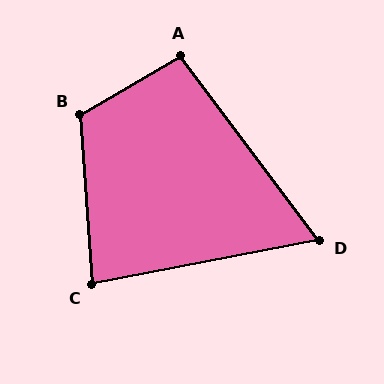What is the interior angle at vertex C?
Approximately 83 degrees (acute).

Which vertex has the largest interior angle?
B, at approximately 116 degrees.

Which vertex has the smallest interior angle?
D, at approximately 64 degrees.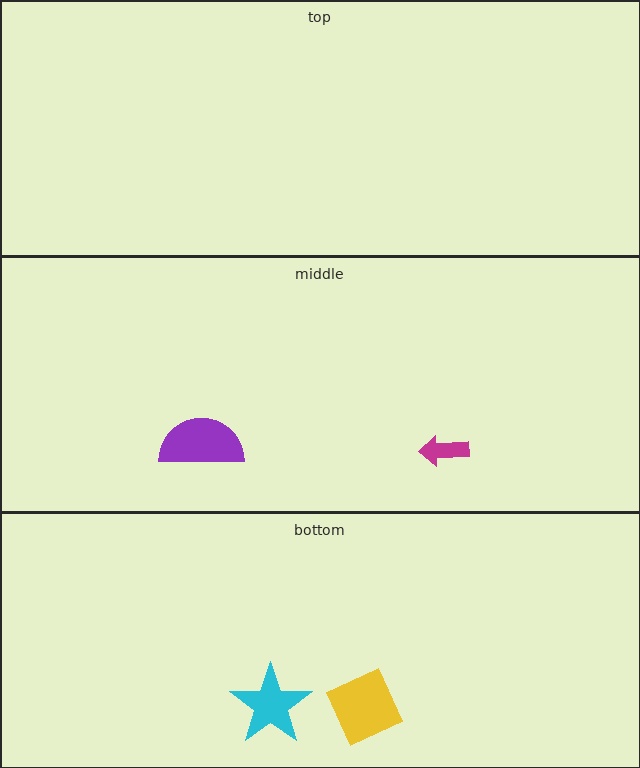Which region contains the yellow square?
The bottom region.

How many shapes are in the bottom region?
2.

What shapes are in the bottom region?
The cyan star, the yellow square.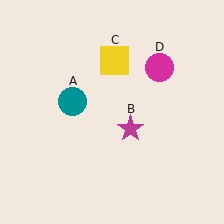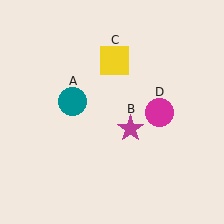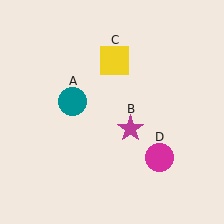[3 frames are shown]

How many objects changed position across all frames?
1 object changed position: magenta circle (object D).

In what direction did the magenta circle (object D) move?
The magenta circle (object D) moved down.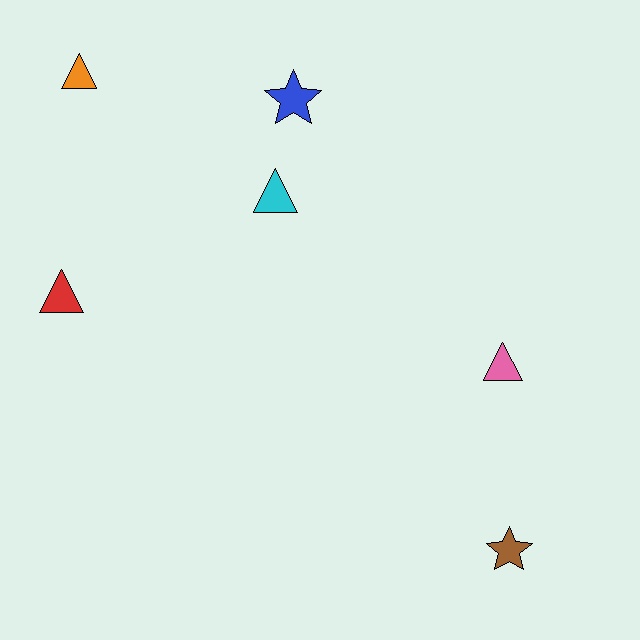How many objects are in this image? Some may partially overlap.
There are 6 objects.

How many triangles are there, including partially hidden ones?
There are 4 triangles.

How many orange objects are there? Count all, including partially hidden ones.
There is 1 orange object.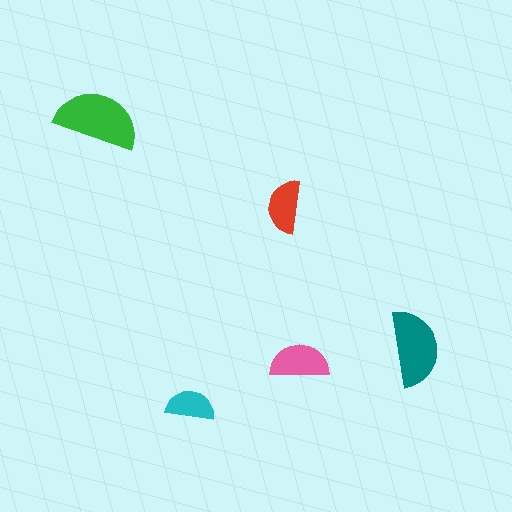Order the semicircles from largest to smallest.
the green one, the teal one, the pink one, the red one, the cyan one.